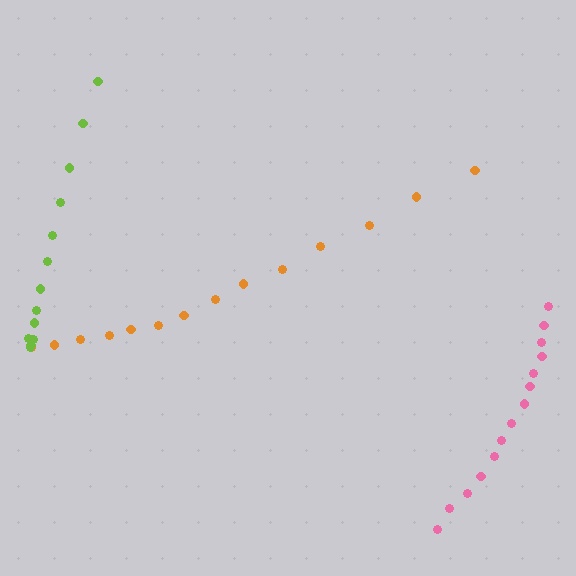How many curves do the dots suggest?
There are 3 distinct paths.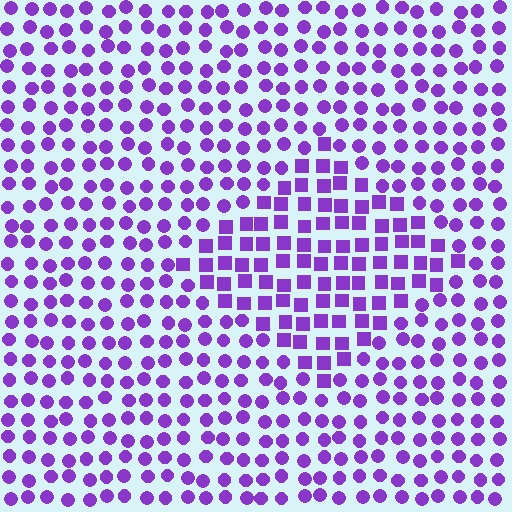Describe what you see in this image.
The image is filled with small purple elements arranged in a uniform grid. A diamond-shaped region contains squares, while the surrounding area contains circles. The boundary is defined purely by the change in element shape.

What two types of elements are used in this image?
The image uses squares inside the diamond region and circles outside it.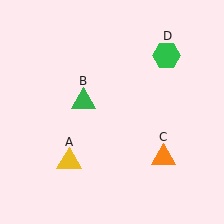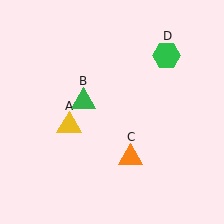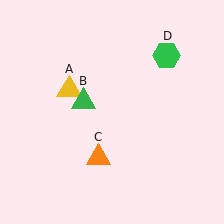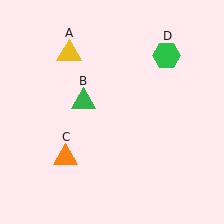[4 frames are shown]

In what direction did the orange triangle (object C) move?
The orange triangle (object C) moved left.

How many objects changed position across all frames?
2 objects changed position: yellow triangle (object A), orange triangle (object C).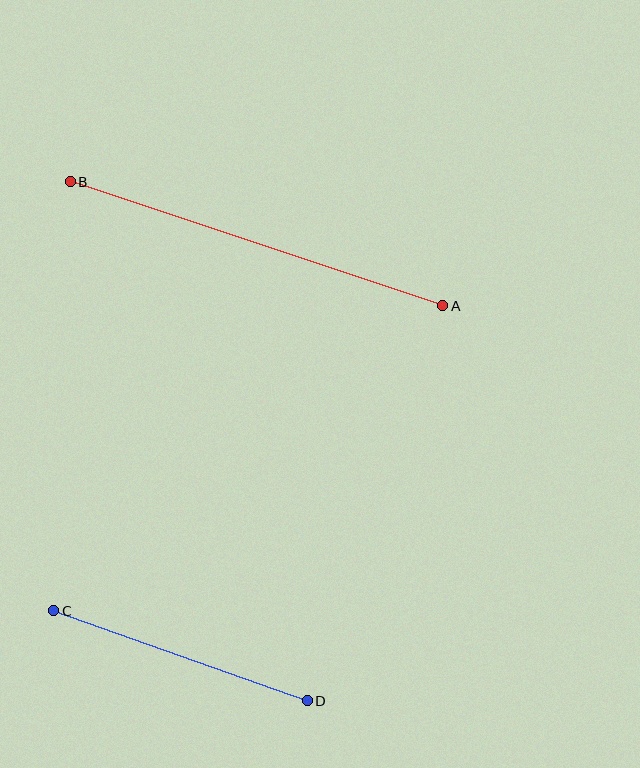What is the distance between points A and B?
The distance is approximately 392 pixels.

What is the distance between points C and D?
The distance is approximately 269 pixels.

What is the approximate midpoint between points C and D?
The midpoint is at approximately (180, 656) pixels.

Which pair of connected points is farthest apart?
Points A and B are farthest apart.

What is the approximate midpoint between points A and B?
The midpoint is at approximately (257, 244) pixels.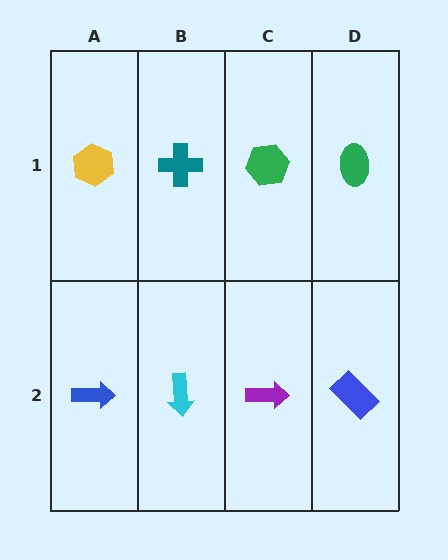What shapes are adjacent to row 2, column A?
A yellow hexagon (row 1, column A), a cyan arrow (row 2, column B).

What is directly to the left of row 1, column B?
A yellow hexagon.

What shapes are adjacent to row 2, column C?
A green hexagon (row 1, column C), a cyan arrow (row 2, column B), a blue rectangle (row 2, column D).